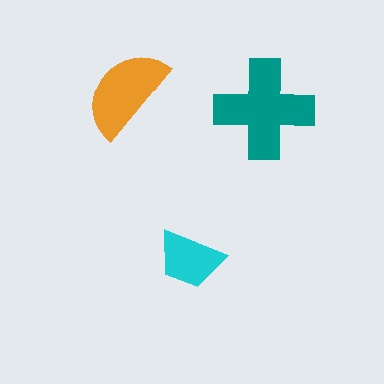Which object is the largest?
The teal cross.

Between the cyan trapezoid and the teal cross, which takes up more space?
The teal cross.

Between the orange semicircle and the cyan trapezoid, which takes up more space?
The orange semicircle.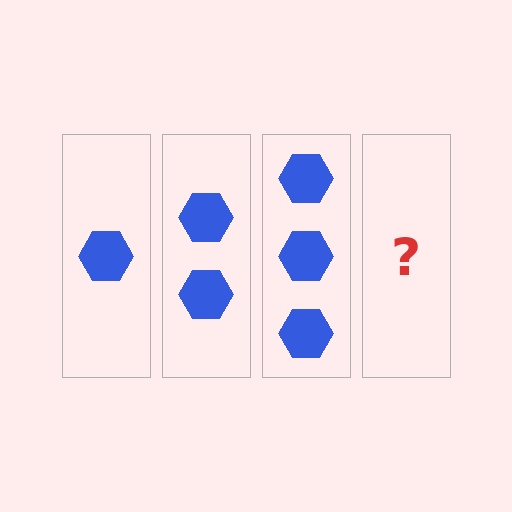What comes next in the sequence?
The next element should be 4 hexagons.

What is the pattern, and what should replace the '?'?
The pattern is that each step adds one more hexagon. The '?' should be 4 hexagons.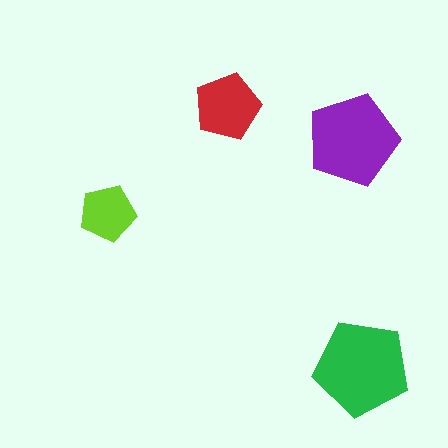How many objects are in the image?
There are 4 objects in the image.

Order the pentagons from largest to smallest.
the green one, the purple one, the red one, the lime one.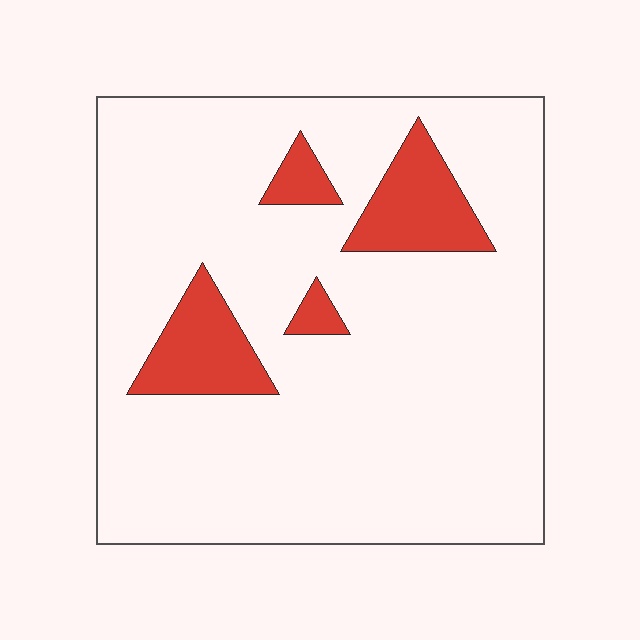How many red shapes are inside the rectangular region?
4.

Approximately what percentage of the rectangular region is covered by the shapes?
Approximately 15%.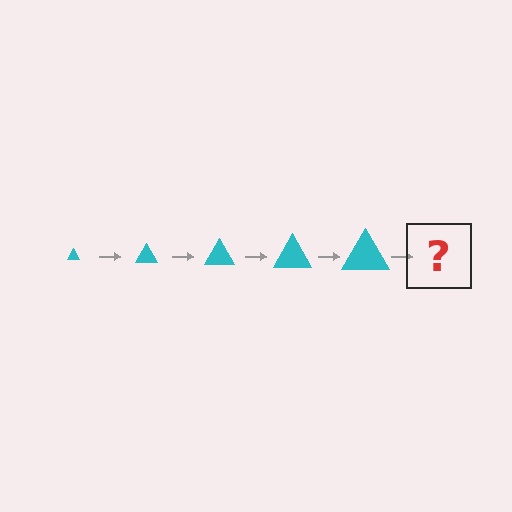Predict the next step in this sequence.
The next step is a cyan triangle, larger than the previous one.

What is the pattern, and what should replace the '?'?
The pattern is that the triangle gets progressively larger each step. The '?' should be a cyan triangle, larger than the previous one.